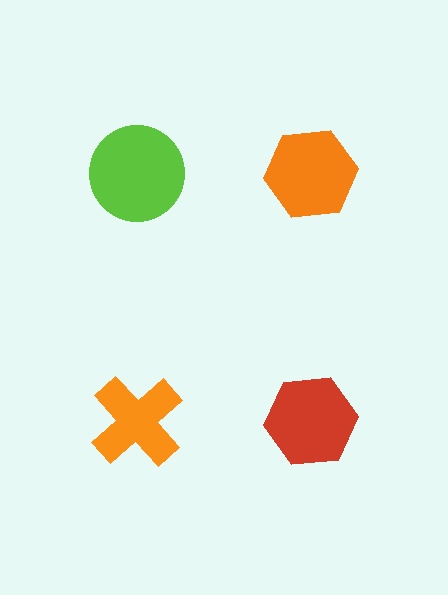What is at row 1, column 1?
A lime circle.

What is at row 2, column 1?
An orange cross.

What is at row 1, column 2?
An orange hexagon.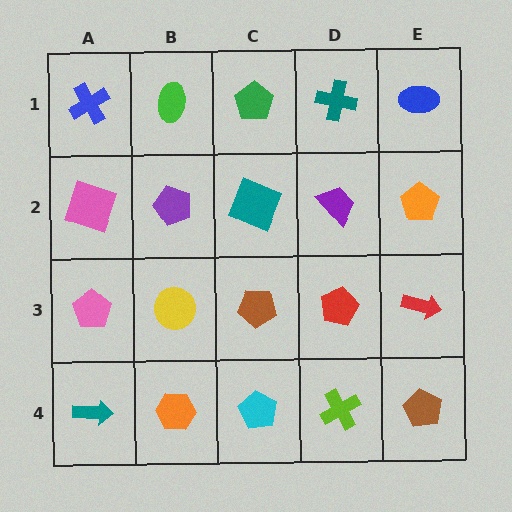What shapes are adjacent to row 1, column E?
An orange pentagon (row 2, column E), a teal cross (row 1, column D).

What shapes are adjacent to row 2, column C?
A green pentagon (row 1, column C), a brown pentagon (row 3, column C), a purple pentagon (row 2, column B), a purple trapezoid (row 2, column D).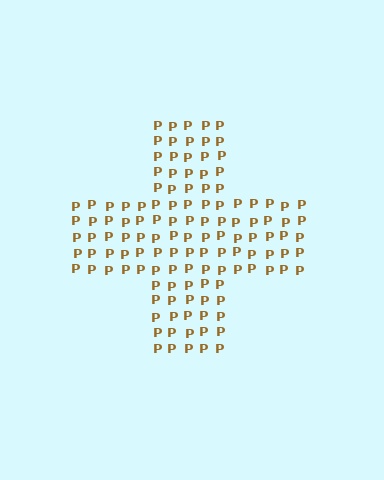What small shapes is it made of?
It is made of small letter P's.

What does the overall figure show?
The overall figure shows a cross.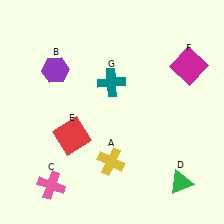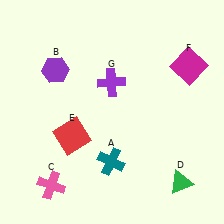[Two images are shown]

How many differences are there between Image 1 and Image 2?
There are 2 differences between the two images.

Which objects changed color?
A changed from yellow to teal. G changed from teal to purple.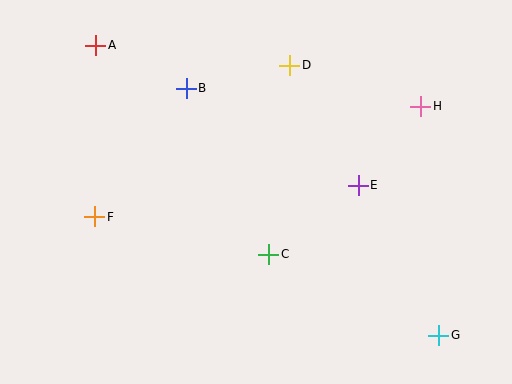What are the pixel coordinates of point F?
Point F is at (95, 217).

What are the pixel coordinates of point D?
Point D is at (290, 65).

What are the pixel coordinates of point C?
Point C is at (269, 254).